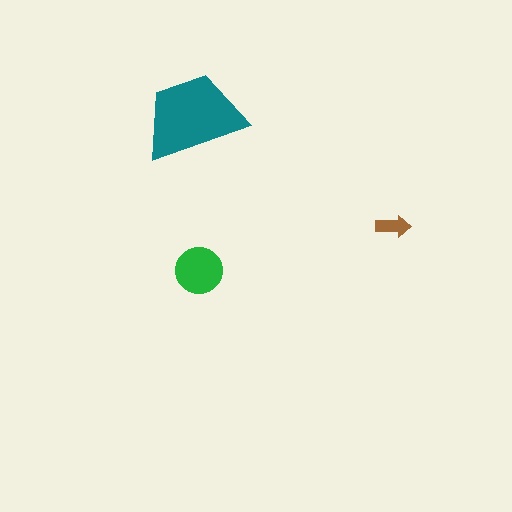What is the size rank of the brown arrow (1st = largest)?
3rd.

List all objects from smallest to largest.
The brown arrow, the green circle, the teal trapezoid.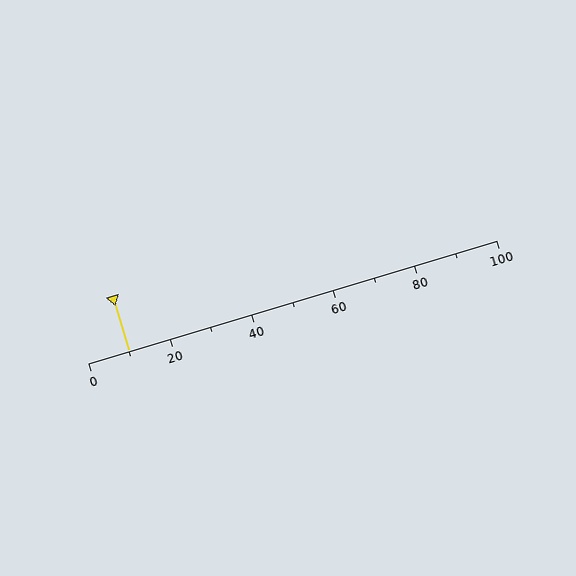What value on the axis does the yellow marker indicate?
The marker indicates approximately 10.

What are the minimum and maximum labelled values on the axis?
The axis runs from 0 to 100.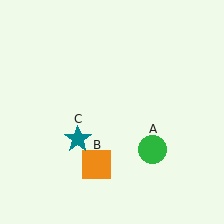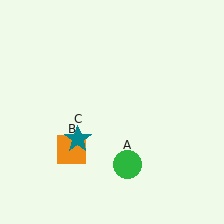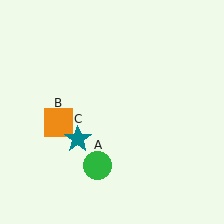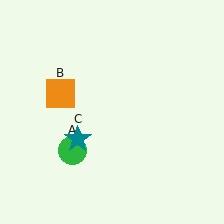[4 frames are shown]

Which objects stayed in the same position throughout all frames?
Teal star (object C) remained stationary.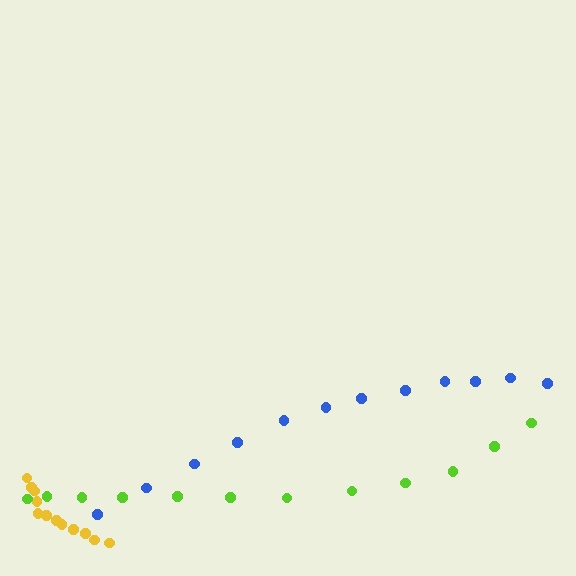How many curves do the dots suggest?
There are 3 distinct paths.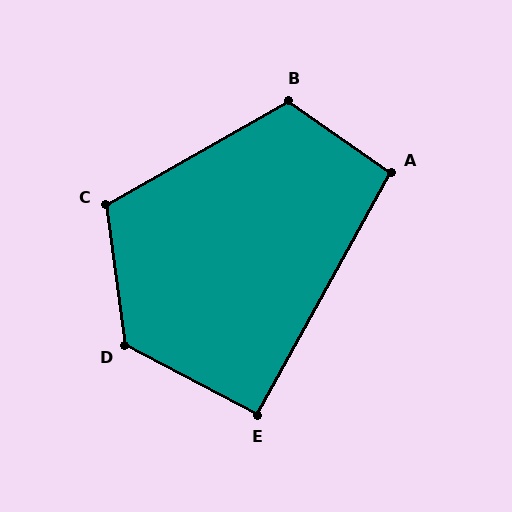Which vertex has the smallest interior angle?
E, at approximately 91 degrees.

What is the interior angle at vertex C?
Approximately 112 degrees (obtuse).